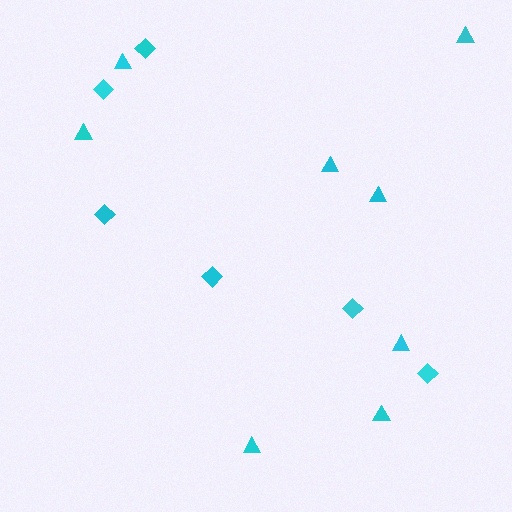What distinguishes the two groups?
There are 2 groups: one group of triangles (8) and one group of diamonds (6).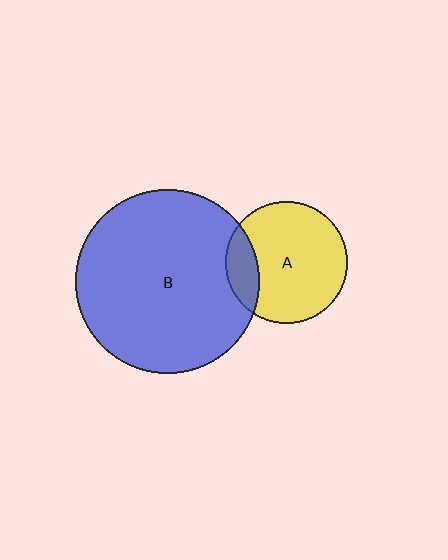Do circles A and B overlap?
Yes.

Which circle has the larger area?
Circle B (blue).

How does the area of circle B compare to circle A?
Approximately 2.3 times.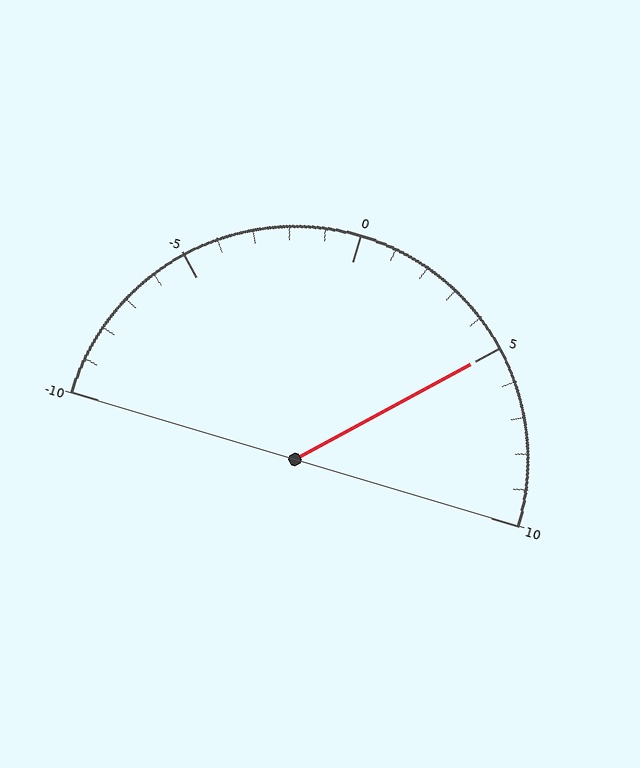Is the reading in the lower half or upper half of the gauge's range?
The reading is in the upper half of the range (-10 to 10).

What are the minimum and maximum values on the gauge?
The gauge ranges from -10 to 10.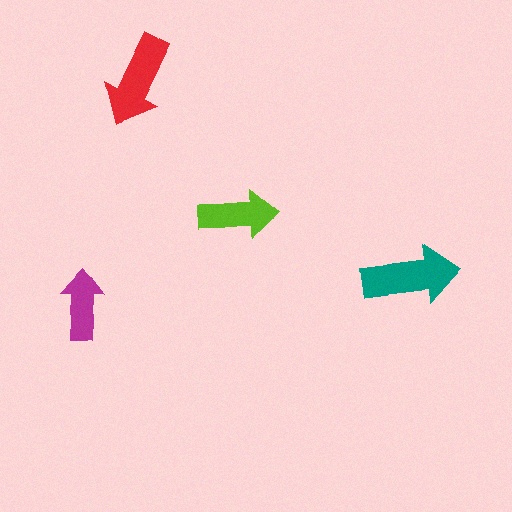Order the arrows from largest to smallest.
the teal one, the red one, the lime one, the magenta one.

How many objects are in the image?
There are 4 objects in the image.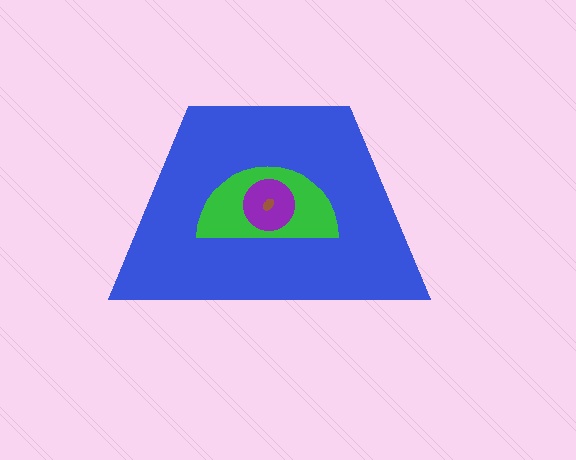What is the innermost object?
The brown ellipse.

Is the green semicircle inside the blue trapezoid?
Yes.